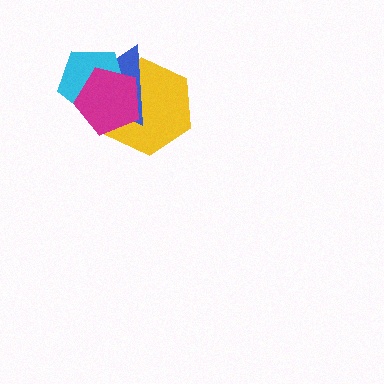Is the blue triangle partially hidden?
Yes, it is partially covered by another shape.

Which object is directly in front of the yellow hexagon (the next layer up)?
The blue triangle is directly in front of the yellow hexagon.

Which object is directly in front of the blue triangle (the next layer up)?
The cyan pentagon is directly in front of the blue triangle.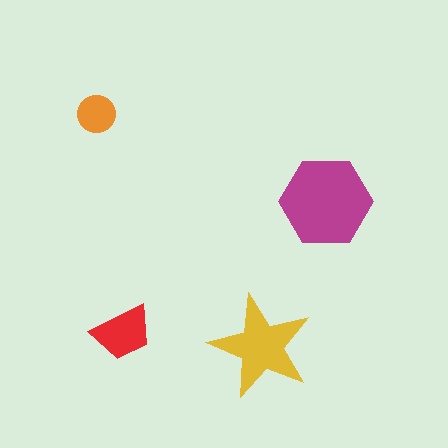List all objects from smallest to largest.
The orange circle, the red trapezoid, the yellow star, the magenta hexagon.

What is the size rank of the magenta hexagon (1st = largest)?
1st.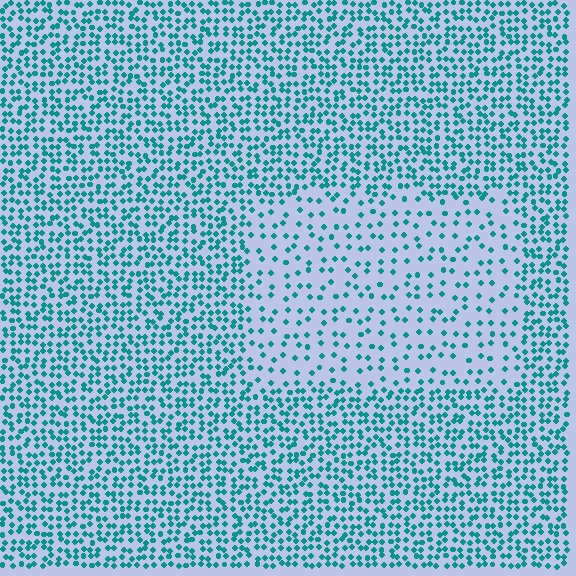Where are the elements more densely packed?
The elements are more densely packed outside the rectangle boundary.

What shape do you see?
I see a rectangle.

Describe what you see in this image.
The image contains small teal elements arranged at two different densities. A rectangle-shaped region is visible where the elements are less densely packed than the surrounding area.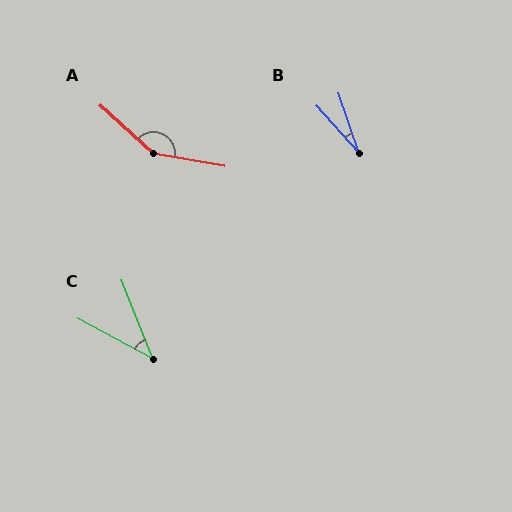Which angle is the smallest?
B, at approximately 22 degrees.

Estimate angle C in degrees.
Approximately 40 degrees.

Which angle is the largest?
A, at approximately 147 degrees.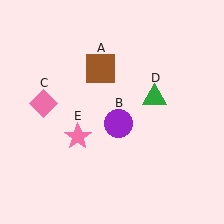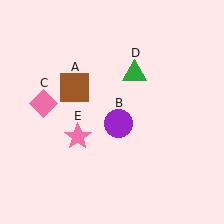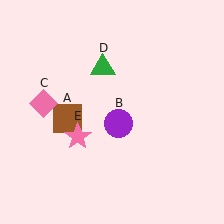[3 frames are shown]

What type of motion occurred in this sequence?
The brown square (object A), green triangle (object D) rotated counterclockwise around the center of the scene.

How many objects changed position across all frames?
2 objects changed position: brown square (object A), green triangle (object D).